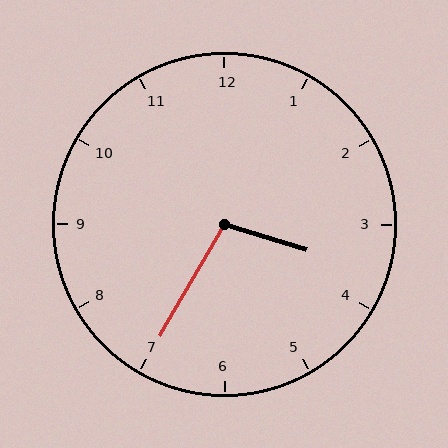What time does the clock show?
3:35.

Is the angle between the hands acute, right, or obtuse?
It is obtuse.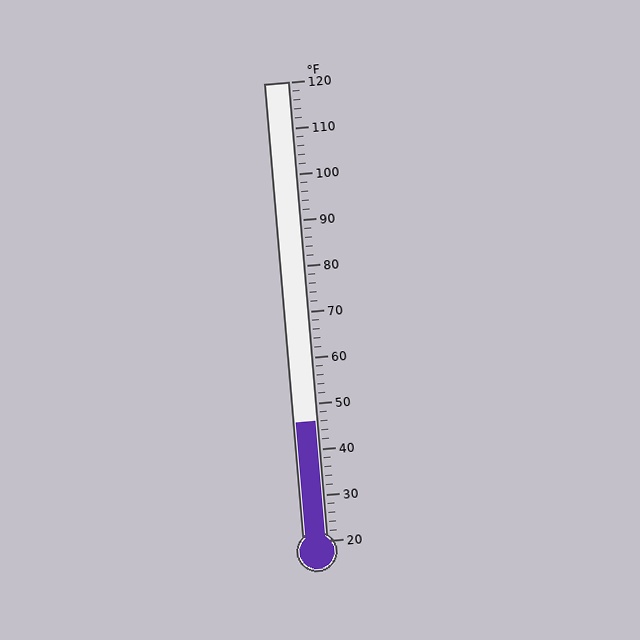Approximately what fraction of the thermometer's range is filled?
The thermometer is filled to approximately 25% of its range.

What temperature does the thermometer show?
The thermometer shows approximately 46°F.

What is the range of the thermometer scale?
The thermometer scale ranges from 20°F to 120°F.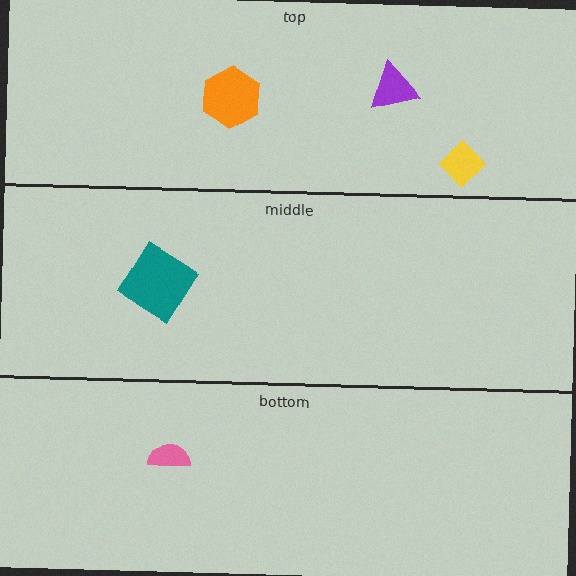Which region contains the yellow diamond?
The top region.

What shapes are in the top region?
The yellow diamond, the purple triangle, the orange hexagon.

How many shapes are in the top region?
3.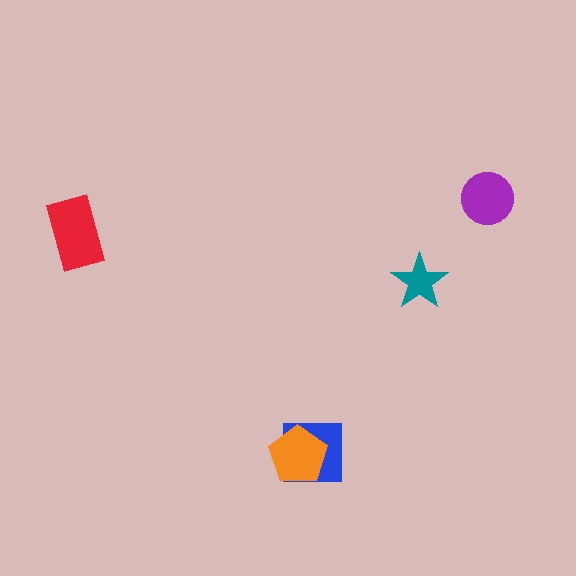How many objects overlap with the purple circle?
0 objects overlap with the purple circle.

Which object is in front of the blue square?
The orange pentagon is in front of the blue square.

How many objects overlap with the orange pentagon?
1 object overlaps with the orange pentagon.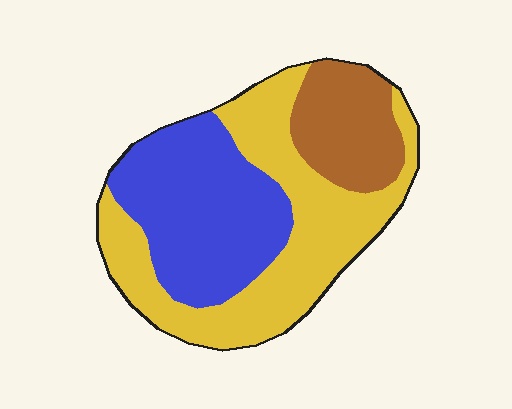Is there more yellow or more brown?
Yellow.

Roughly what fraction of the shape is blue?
Blue takes up between a third and a half of the shape.